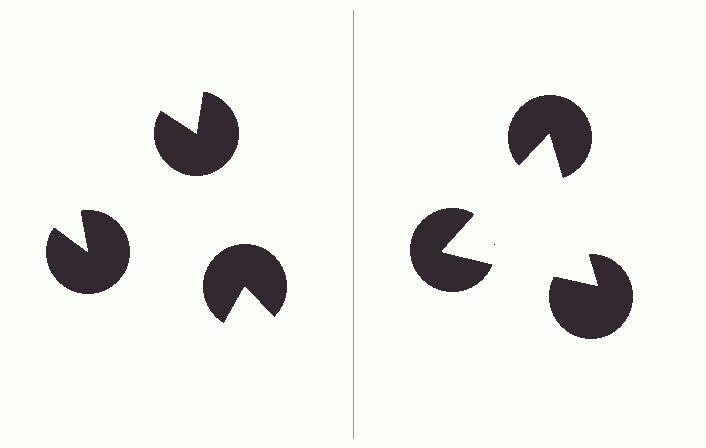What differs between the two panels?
The pac-man discs are positioned identically on both sides; only the wedge orientations differ. On the right they align to a triangle; on the left they are misaligned.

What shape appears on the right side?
An illusory triangle.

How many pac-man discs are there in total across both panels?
6 — 3 on each side.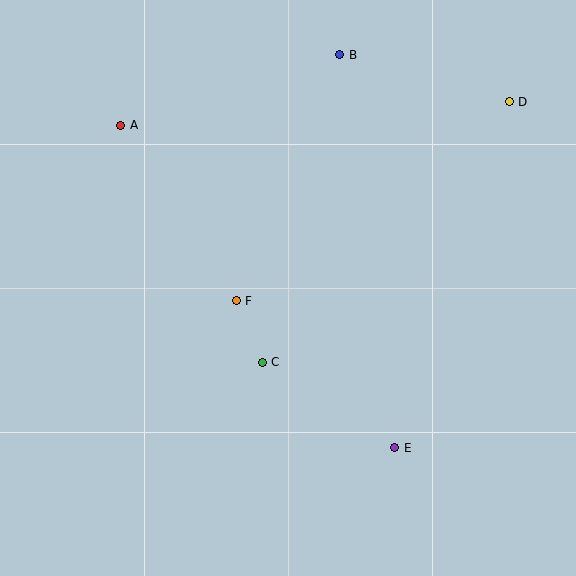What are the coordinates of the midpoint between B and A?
The midpoint between B and A is at (230, 90).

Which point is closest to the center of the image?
Point F at (236, 301) is closest to the center.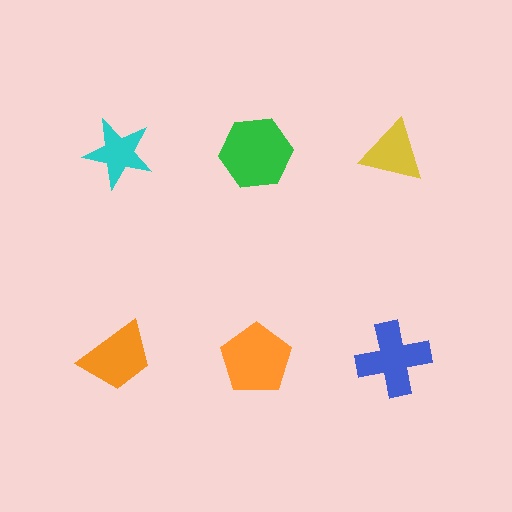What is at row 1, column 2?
A green hexagon.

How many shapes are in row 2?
3 shapes.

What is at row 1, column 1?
A cyan star.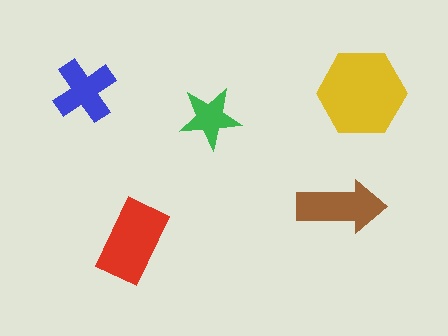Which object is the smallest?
The green star.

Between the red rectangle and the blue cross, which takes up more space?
The red rectangle.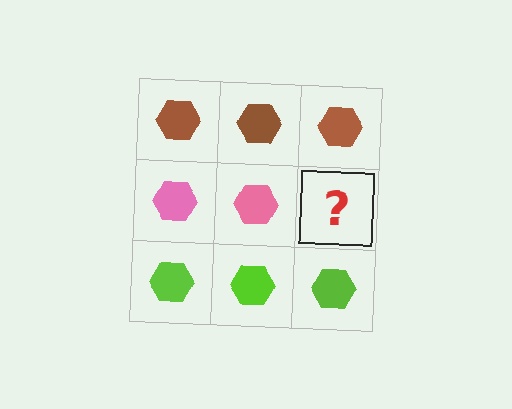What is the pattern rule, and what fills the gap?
The rule is that each row has a consistent color. The gap should be filled with a pink hexagon.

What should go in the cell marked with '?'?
The missing cell should contain a pink hexagon.